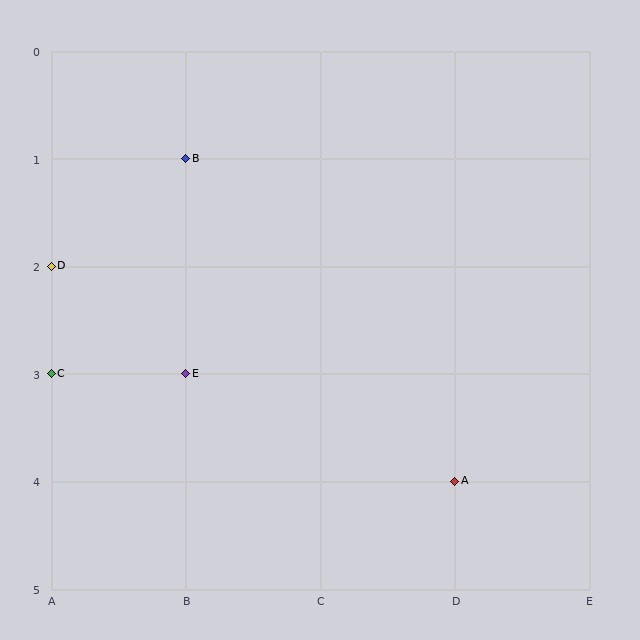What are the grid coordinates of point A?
Point A is at grid coordinates (D, 4).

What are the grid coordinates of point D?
Point D is at grid coordinates (A, 2).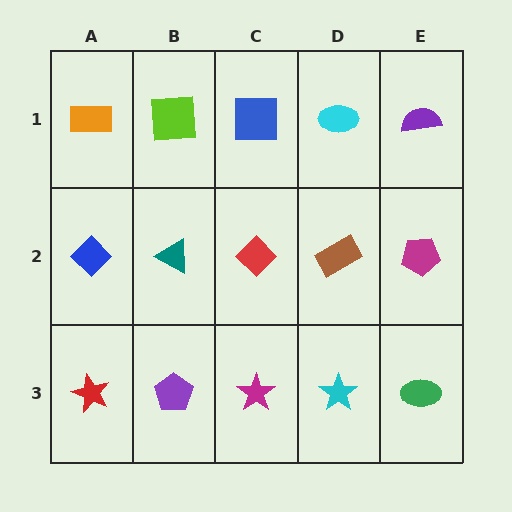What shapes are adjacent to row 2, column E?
A purple semicircle (row 1, column E), a green ellipse (row 3, column E), a brown rectangle (row 2, column D).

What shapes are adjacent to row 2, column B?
A lime square (row 1, column B), a purple pentagon (row 3, column B), a blue diamond (row 2, column A), a red diamond (row 2, column C).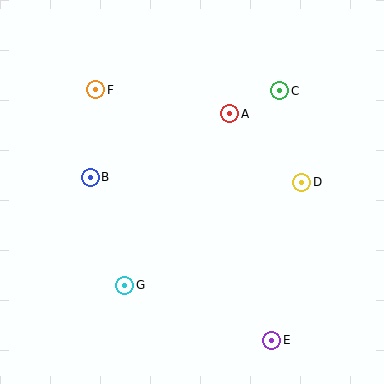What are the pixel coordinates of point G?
Point G is at (125, 285).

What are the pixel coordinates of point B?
Point B is at (90, 177).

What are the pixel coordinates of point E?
Point E is at (272, 340).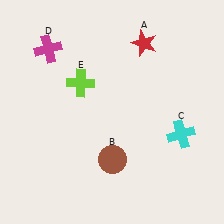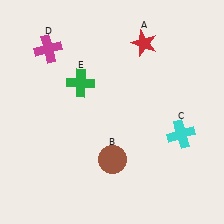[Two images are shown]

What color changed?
The cross (E) changed from lime in Image 1 to green in Image 2.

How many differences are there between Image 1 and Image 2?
There is 1 difference between the two images.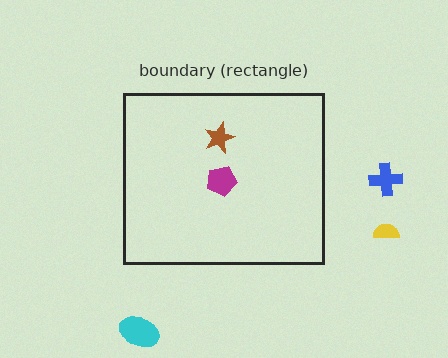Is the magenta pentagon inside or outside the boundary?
Inside.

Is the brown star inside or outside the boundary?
Inside.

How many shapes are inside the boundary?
2 inside, 3 outside.